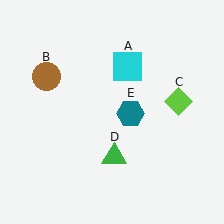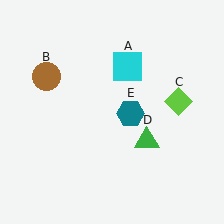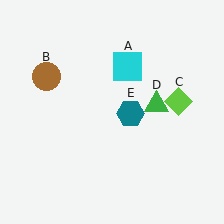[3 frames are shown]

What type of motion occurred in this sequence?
The green triangle (object D) rotated counterclockwise around the center of the scene.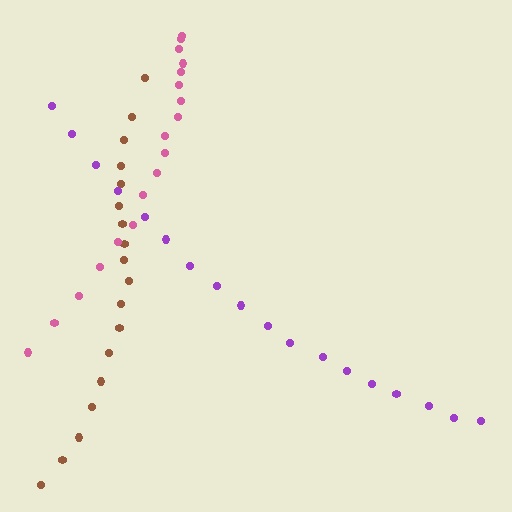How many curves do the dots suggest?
There are 3 distinct paths.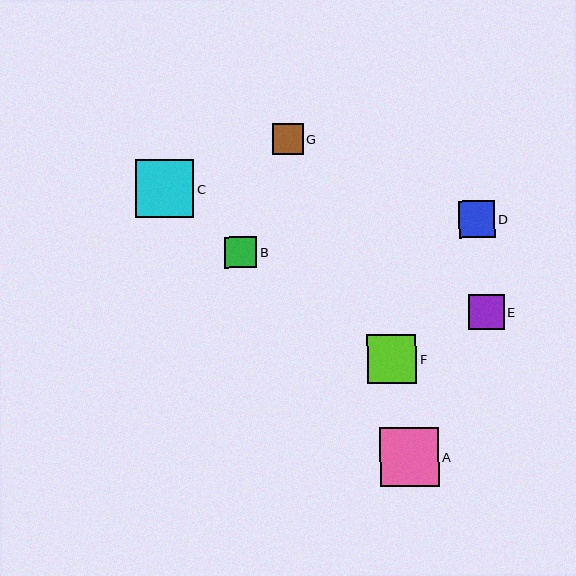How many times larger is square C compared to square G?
Square C is approximately 1.9 times the size of square G.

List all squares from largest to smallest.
From largest to smallest: A, C, F, D, E, B, G.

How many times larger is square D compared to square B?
Square D is approximately 1.1 times the size of square B.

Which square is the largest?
Square A is the largest with a size of approximately 59 pixels.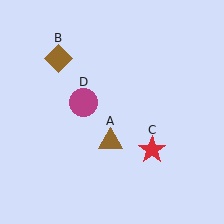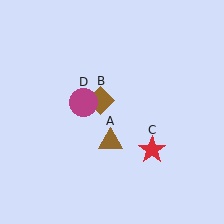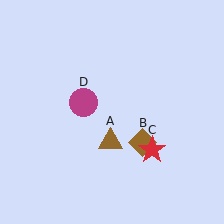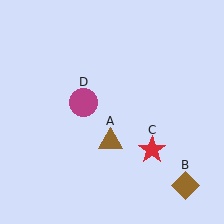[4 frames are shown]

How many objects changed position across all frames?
1 object changed position: brown diamond (object B).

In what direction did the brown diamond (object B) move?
The brown diamond (object B) moved down and to the right.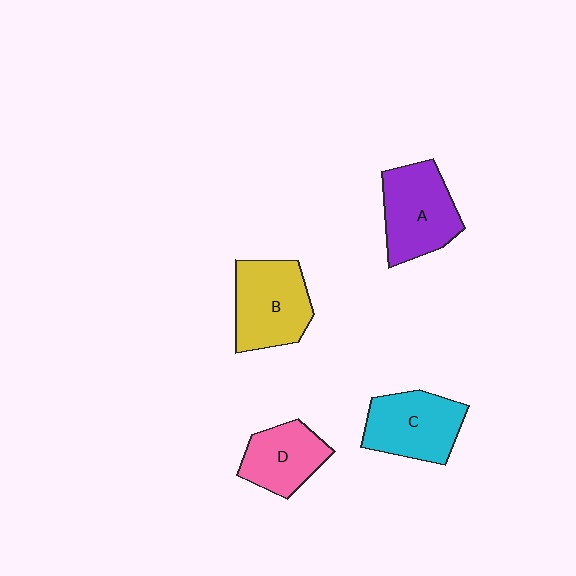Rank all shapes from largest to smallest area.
From largest to smallest: B (yellow), A (purple), C (cyan), D (pink).